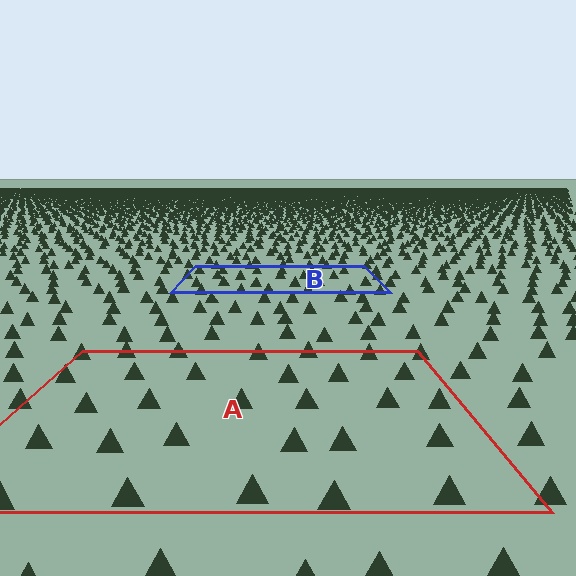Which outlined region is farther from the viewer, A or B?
Region B is farther from the viewer — the texture elements inside it appear smaller and more densely packed.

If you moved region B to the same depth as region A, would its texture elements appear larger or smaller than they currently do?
They would appear larger. At a closer depth, the same texture elements are projected at a bigger on-screen size.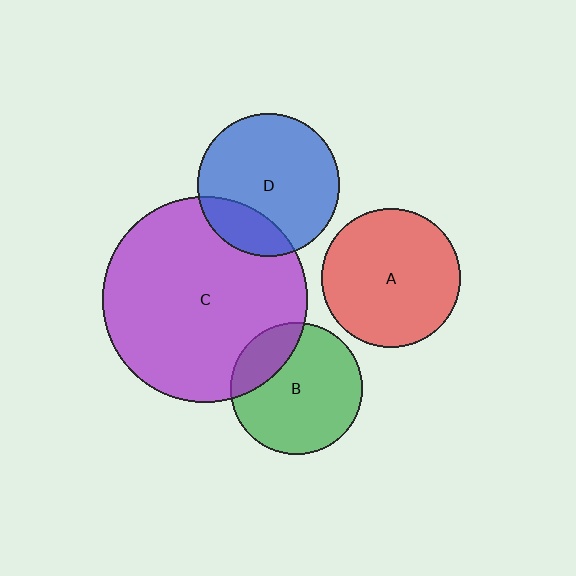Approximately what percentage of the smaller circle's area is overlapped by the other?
Approximately 20%.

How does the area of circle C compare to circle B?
Approximately 2.4 times.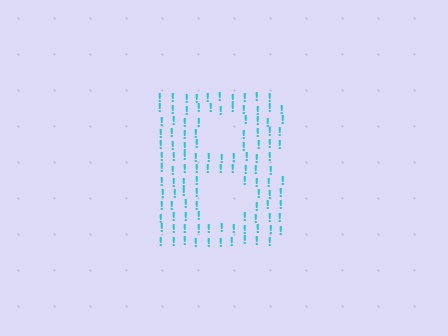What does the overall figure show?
The overall figure shows the letter B.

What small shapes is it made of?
It is made of small exclamation marks.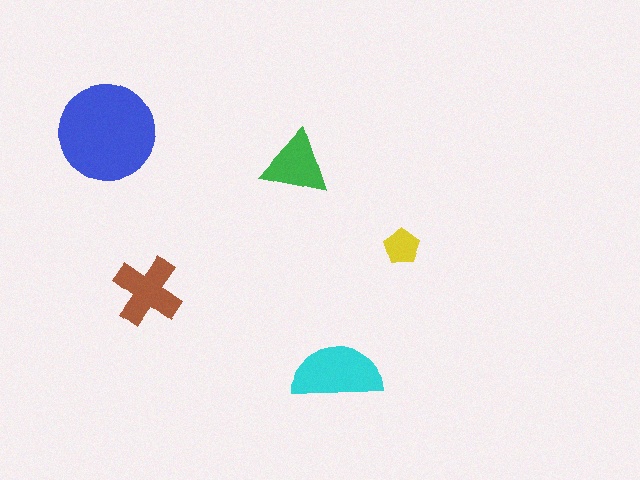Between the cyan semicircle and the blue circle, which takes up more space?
The blue circle.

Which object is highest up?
The blue circle is topmost.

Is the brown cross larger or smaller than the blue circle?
Smaller.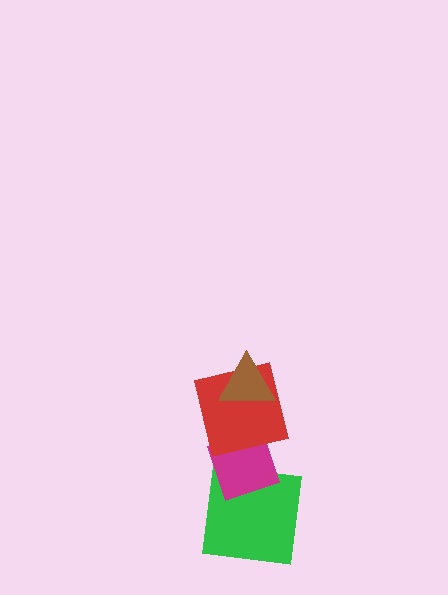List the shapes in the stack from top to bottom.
From top to bottom: the brown triangle, the red square, the magenta diamond, the green square.